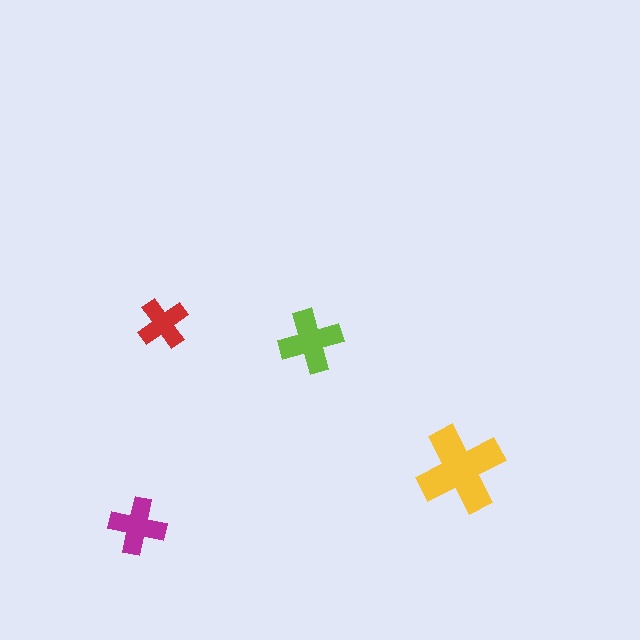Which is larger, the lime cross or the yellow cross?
The yellow one.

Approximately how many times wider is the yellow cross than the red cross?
About 1.5 times wider.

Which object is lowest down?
The magenta cross is bottommost.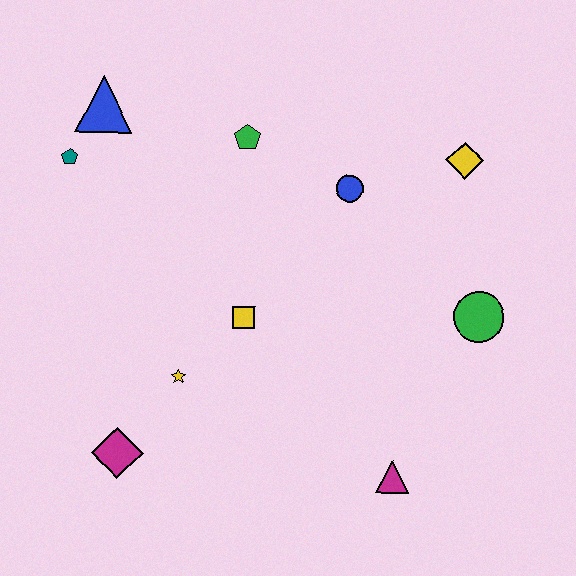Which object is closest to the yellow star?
The yellow square is closest to the yellow star.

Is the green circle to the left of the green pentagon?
No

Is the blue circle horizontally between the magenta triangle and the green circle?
No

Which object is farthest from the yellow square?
The yellow diamond is farthest from the yellow square.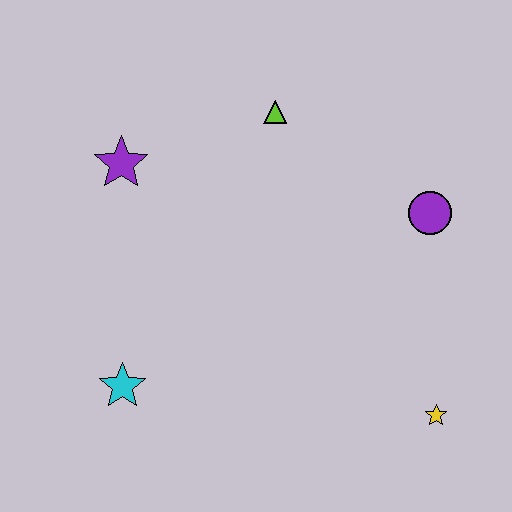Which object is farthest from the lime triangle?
The yellow star is farthest from the lime triangle.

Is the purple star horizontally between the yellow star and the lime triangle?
No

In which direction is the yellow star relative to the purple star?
The yellow star is to the right of the purple star.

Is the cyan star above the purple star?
No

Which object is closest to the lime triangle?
The purple star is closest to the lime triangle.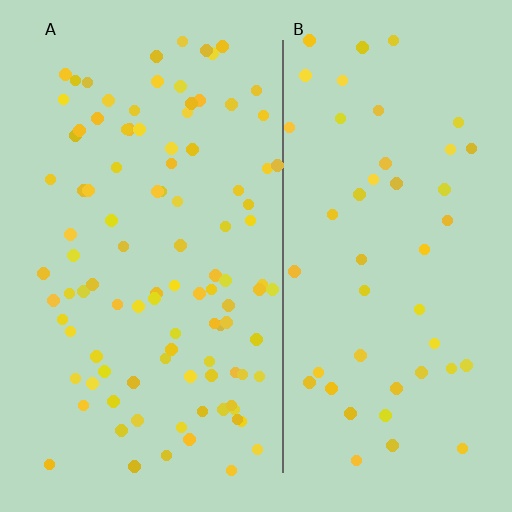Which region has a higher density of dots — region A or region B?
A (the left).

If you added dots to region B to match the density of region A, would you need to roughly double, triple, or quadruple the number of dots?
Approximately double.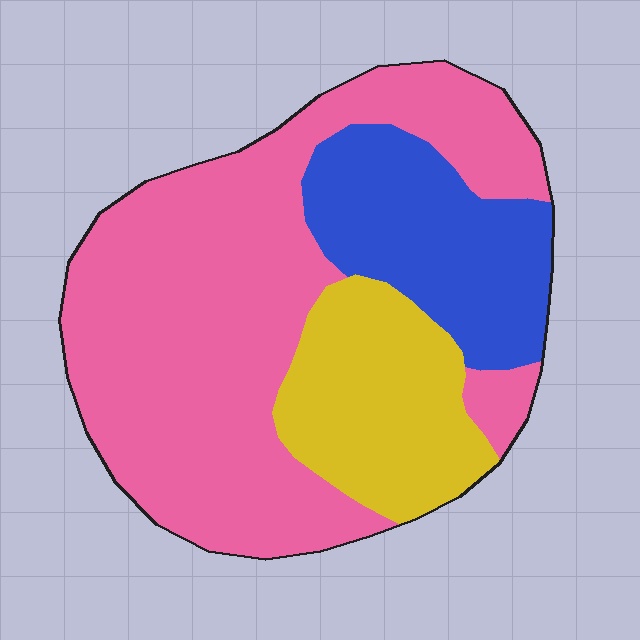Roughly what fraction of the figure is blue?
Blue covers roughly 20% of the figure.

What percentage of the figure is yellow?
Yellow takes up about one fifth (1/5) of the figure.